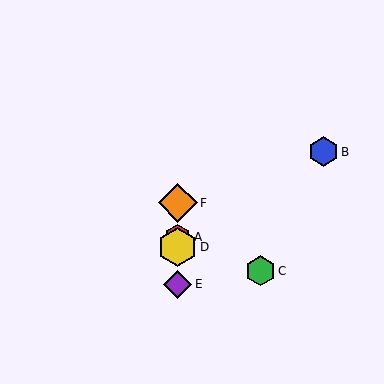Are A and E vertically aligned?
Yes, both are at x≈178.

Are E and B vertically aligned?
No, E is at x≈177 and B is at x≈323.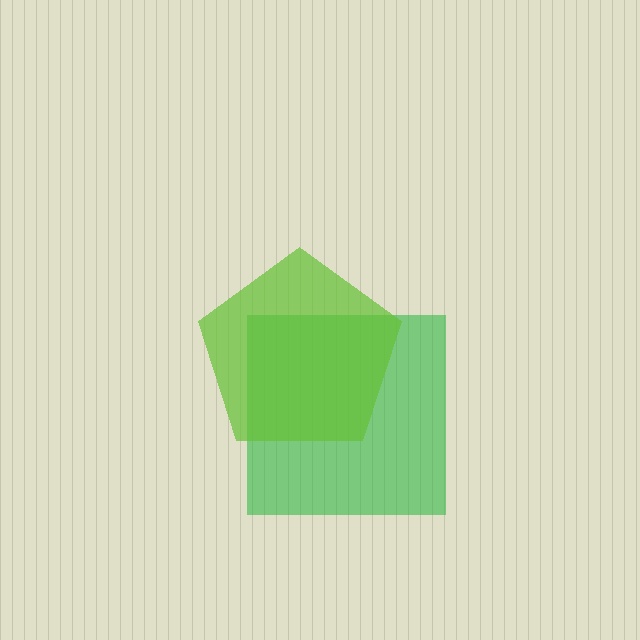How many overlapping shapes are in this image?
There are 2 overlapping shapes in the image.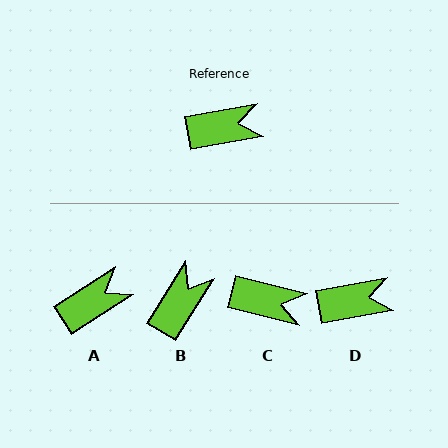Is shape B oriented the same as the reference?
No, it is off by about 48 degrees.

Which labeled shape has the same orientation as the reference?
D.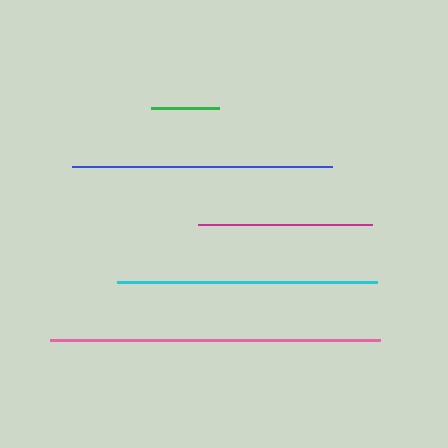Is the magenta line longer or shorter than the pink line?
The pink line is longer than the magenta line.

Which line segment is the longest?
The pink line is the longest at approximately 330 pixels.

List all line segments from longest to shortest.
From longest to shortest: pink, blue, cyan, magenta, green.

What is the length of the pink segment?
The pink segment is approximately 330 pixels long.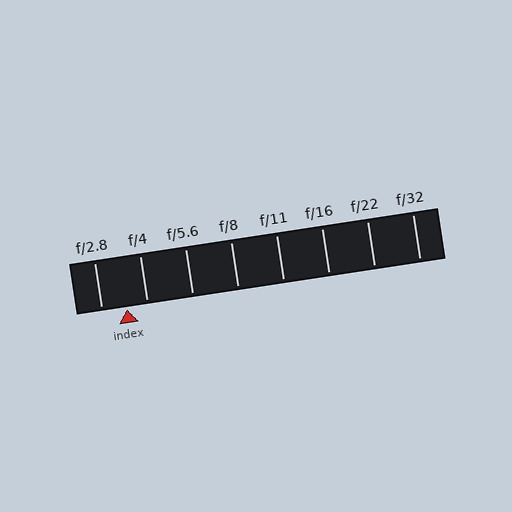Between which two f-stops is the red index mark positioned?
The index mark is between f/2.8 and f/4.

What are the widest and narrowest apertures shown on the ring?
The widest aperture shown is f/2.8 and the narrowest is f/32.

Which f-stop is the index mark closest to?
The index mark is closest to f/4.